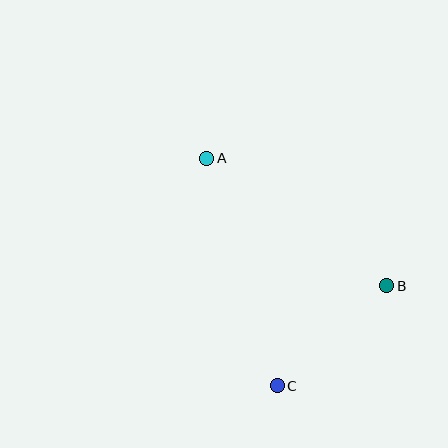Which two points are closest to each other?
Points B and C are closest to each other.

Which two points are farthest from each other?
Points A and C are farthest from each other.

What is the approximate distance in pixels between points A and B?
The distance between A and B is approximately 221 pixels.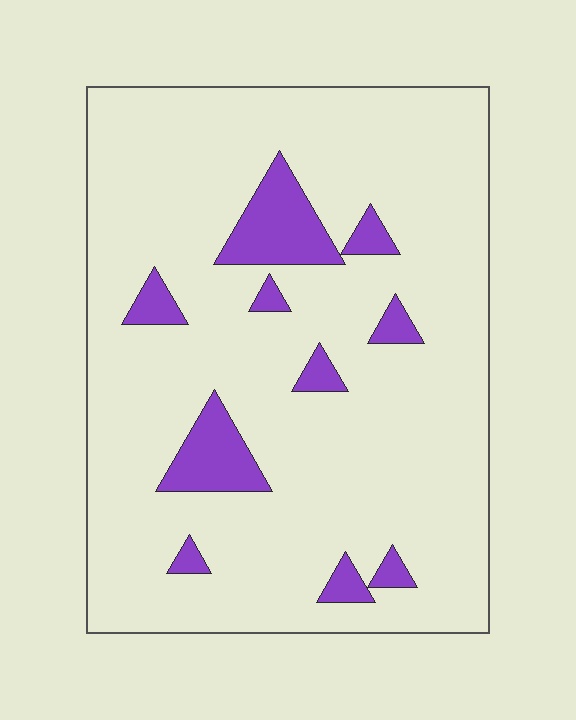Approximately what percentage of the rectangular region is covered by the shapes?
Approximately 10%.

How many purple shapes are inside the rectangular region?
10.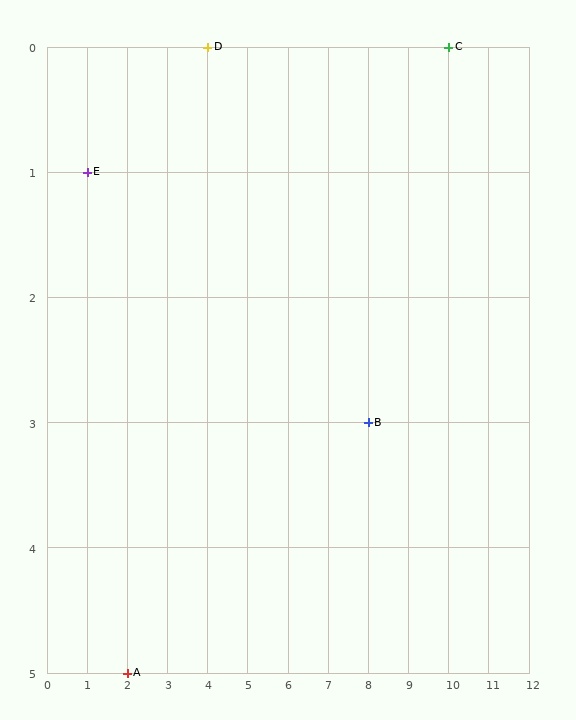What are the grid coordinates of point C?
Point C is at grid coordinates (10, 0).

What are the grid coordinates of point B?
Point B is at grid coordinates (8, 3).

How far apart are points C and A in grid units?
Points C and A are 8 columns and 5 rows apart (about 9.4 grid units diagonally).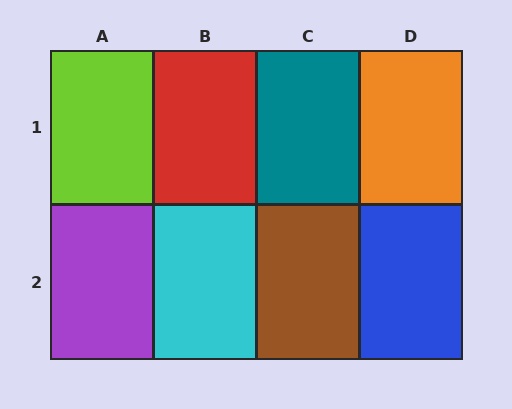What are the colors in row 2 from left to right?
Purple, cyan, brown, blue.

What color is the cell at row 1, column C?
Teal.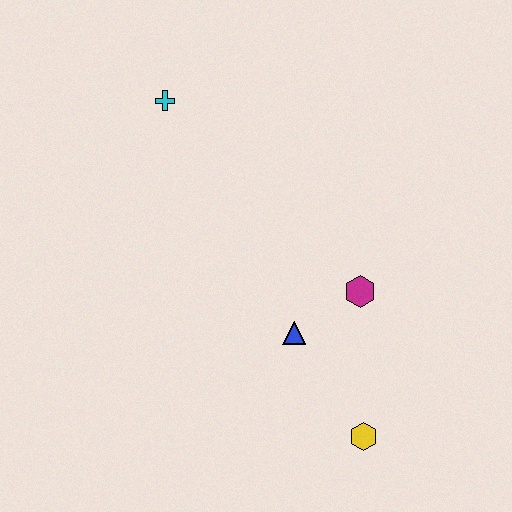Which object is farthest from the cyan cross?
The yellow hexagon is farthest from the cyan cross.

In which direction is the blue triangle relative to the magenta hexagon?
The blue triangle is to the left of the magenta hexagon.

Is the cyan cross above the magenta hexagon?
Yes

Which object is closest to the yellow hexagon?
The blue triangle is closest to the yellow hexagon.